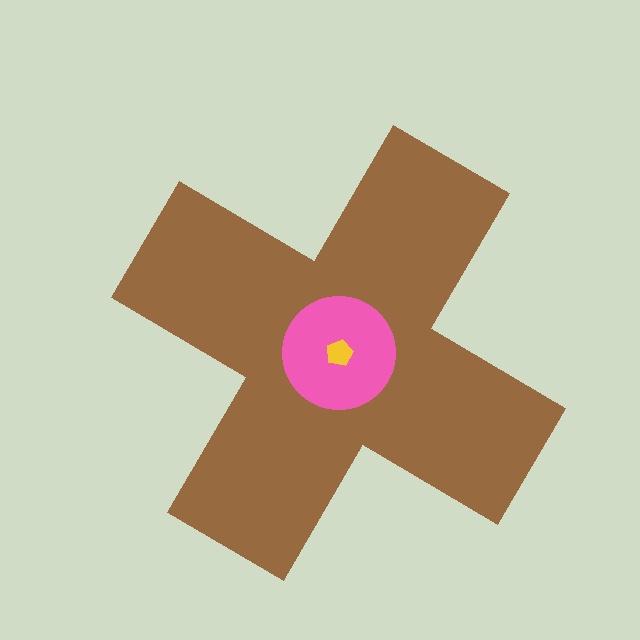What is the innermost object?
The yellow pentagon.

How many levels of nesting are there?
3.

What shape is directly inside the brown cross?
The pink circle.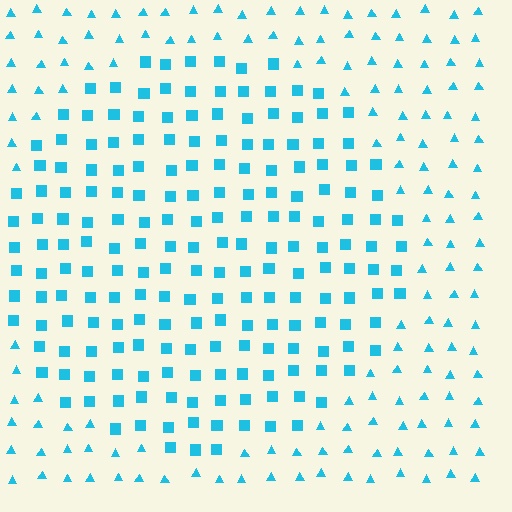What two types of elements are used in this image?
The image uses squares inside the circle region and triangles outside it.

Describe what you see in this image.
The image is filled with small cyan elements arranged in a uniform grid. A circle-shaped region contains squares, while the surrounding area contains triangles. The boundary is defined purely by the change in element shape.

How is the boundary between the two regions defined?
The boundary is defined by a change in element shape: squares inside vs. triangles outside. All elements share the same color and spacing.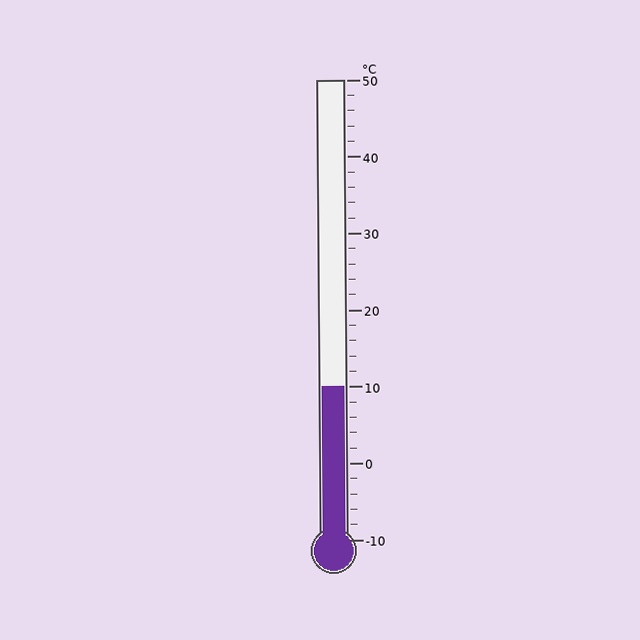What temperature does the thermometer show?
The thermometer shows approximately 10°C.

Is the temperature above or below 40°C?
The temperature is below 40°C.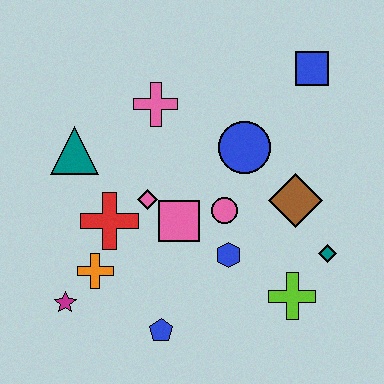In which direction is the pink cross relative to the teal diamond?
The pink cross is to the left of the teal diamond.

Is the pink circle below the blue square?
Yes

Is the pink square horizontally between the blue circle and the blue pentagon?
Yes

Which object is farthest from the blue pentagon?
The blue square is farthest from the blue pentagon.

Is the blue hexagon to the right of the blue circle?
No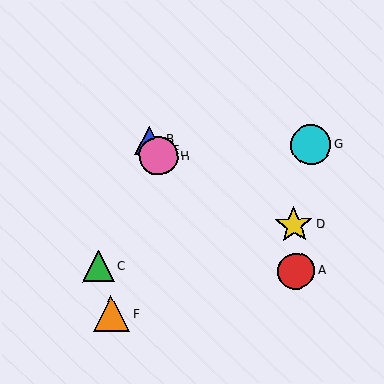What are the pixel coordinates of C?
Object C is at (98, 266).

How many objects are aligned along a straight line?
3 objects (B, E, H) are aligned along a straight line.